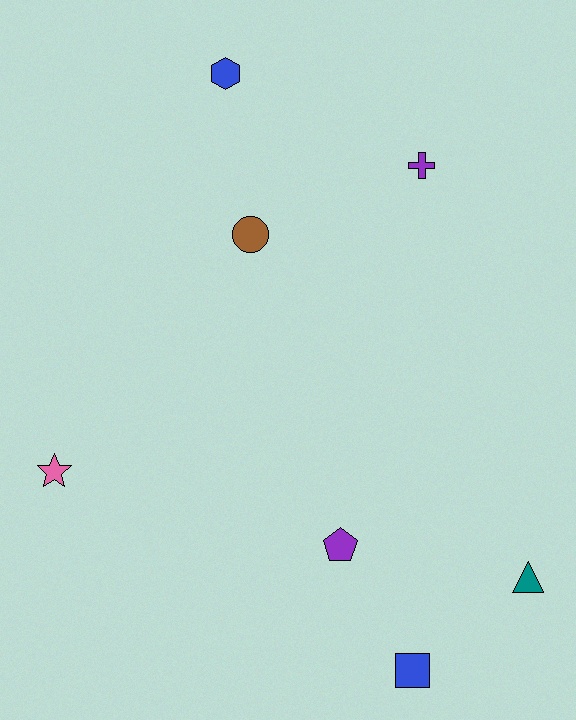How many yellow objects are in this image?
There are no yellow objects.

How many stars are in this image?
There is 1 star.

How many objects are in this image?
There are 7 objects.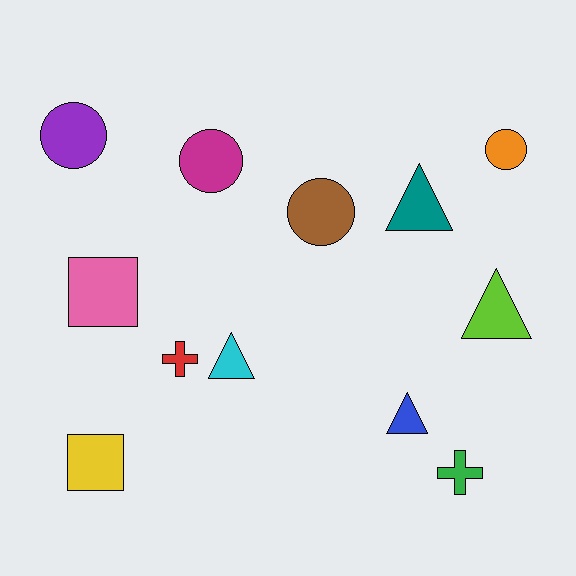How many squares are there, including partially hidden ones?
There are 2 squares.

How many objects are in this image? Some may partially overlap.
There are 12 objects.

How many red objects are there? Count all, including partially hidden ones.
There is 1 red object.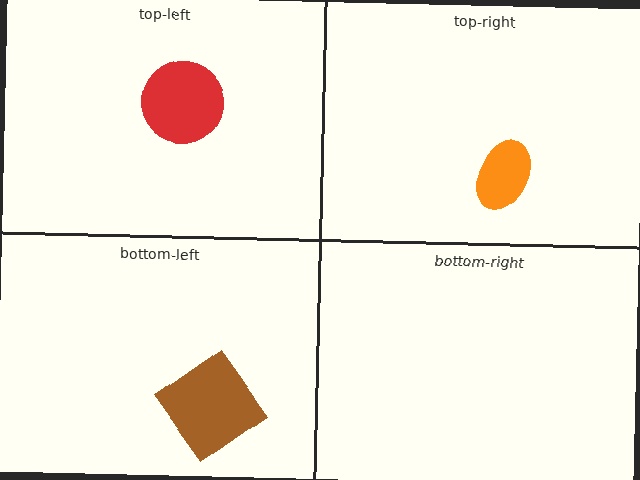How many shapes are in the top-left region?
1.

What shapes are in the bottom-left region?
The brown diamond.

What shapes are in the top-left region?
The red circle.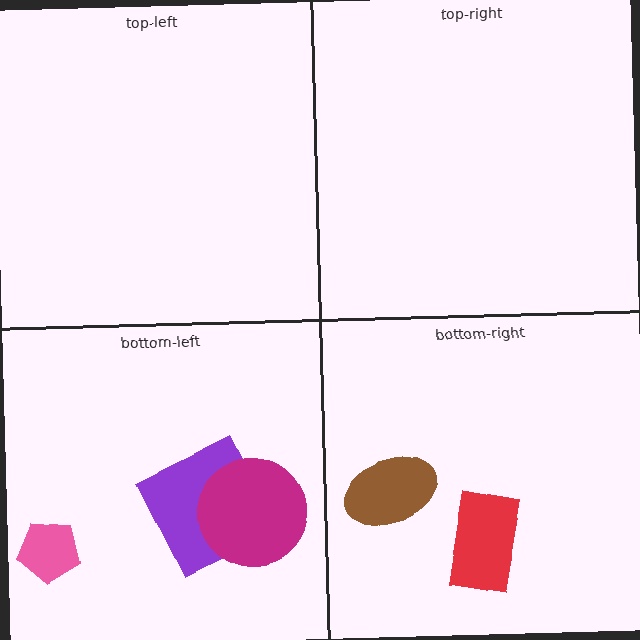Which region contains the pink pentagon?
The bottom-left region.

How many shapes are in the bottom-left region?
3.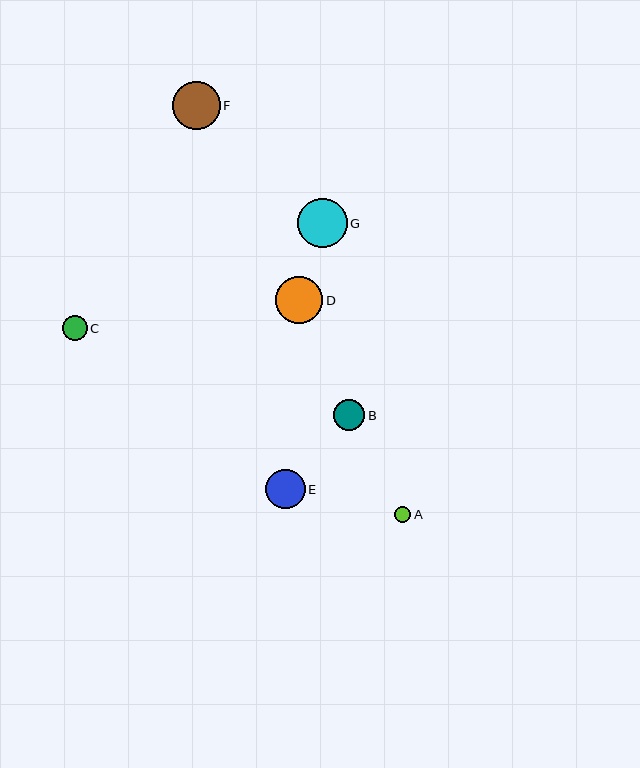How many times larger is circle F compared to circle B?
Circle F is approximately 1.5 times the size of circle B.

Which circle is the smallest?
Circle A is the smallest with a size of approximately 16 pixels.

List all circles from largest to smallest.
From largest to smallest: G, F, D, E, B, C, A.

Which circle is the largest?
Circle G is the largest with a size of approximately 50 pixels.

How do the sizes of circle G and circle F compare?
Circle G and circle F are approximately the same size.